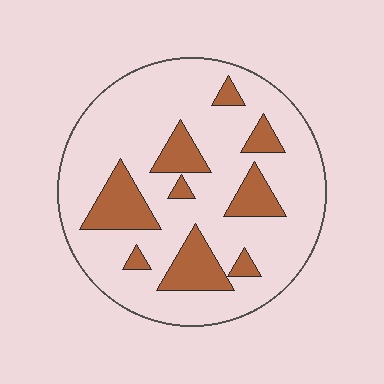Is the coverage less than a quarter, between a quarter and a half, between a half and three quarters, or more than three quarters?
Less than a quarter.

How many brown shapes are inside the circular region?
9.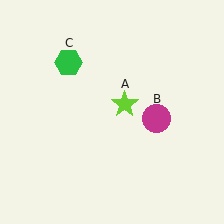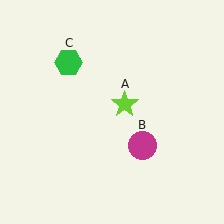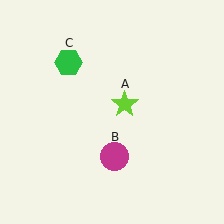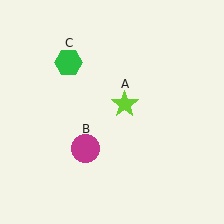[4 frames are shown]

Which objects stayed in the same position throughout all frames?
Lime star (object A) and green hexagon (object C) remained stationary.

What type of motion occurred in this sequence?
The magenta circle (object B) rotated clockwise around the center of the scene.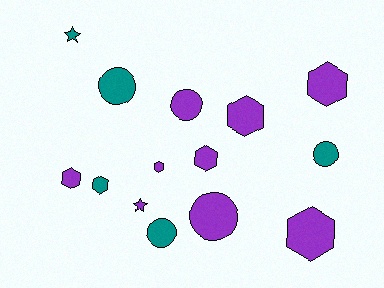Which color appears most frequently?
Purple, with 9 objects.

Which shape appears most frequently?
Hexagon, with 7 objects.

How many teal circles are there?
There are 3 teal circles.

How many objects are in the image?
There are 14 objects.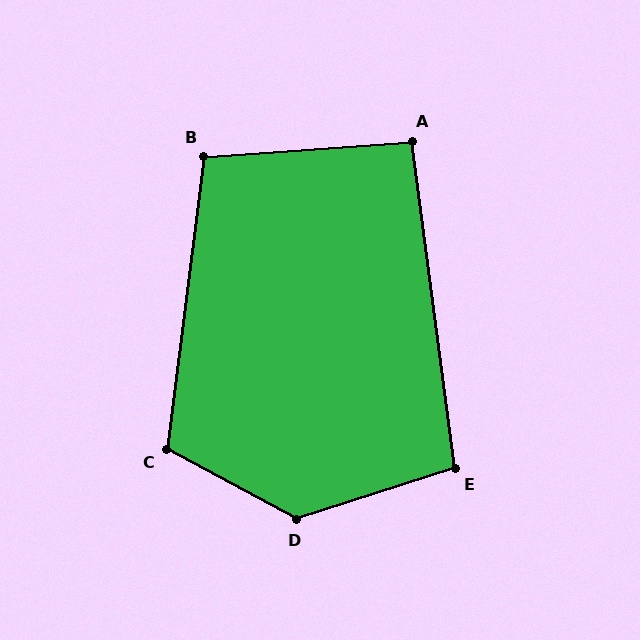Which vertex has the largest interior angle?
D, at approximately 134 degrees.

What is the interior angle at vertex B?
Approximately 101 degrees (obtuse).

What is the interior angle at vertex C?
Approximately 111 degrees (obtuse).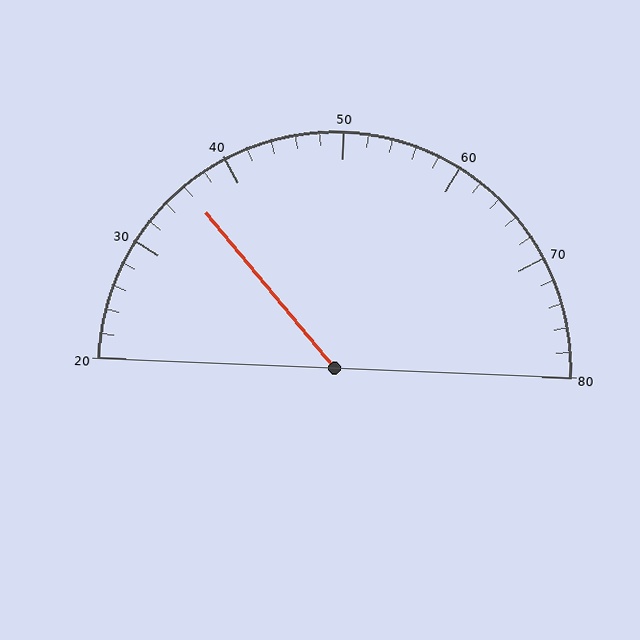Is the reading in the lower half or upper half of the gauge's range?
The reading is in the lower half of the range (20 to 80).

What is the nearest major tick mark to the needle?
The nearest major tick mark is 40.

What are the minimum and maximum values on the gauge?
The gauge ranges from 20 to 80.